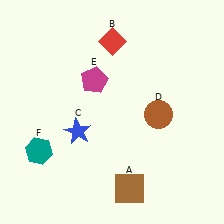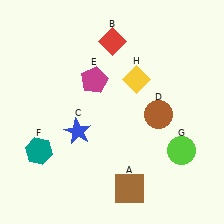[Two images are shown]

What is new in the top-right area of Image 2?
A yellow diamond (H) was added in the top-right area of Image 2.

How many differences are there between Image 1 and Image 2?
There are 2 differences between the two images.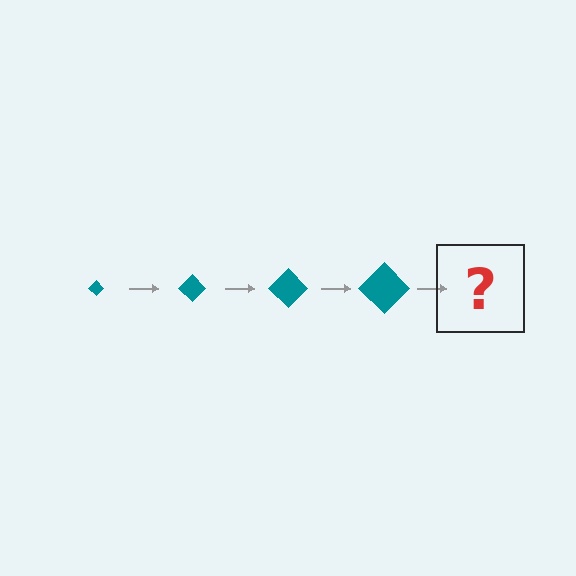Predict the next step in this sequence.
The next step is a teal diamond, larger than the previous one.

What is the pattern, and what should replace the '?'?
The pattern is that the diamond gets progressively larger each step. The '?' should be a teal diamond, larger than the previous one.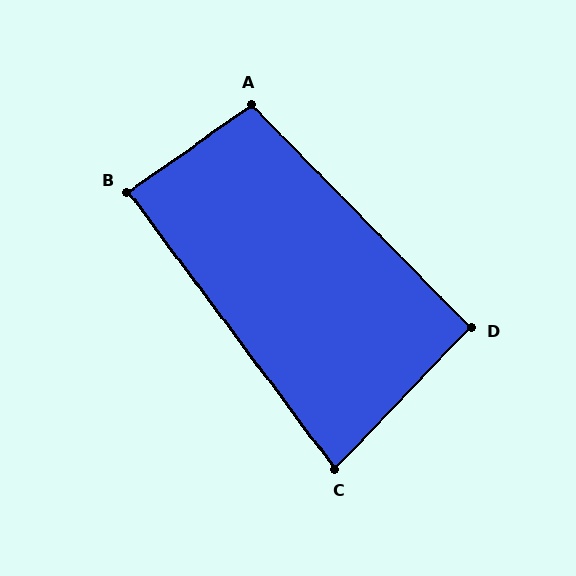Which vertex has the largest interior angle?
A, at approximately 99 degrees.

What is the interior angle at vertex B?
Approximately 88 degrees (approximately right).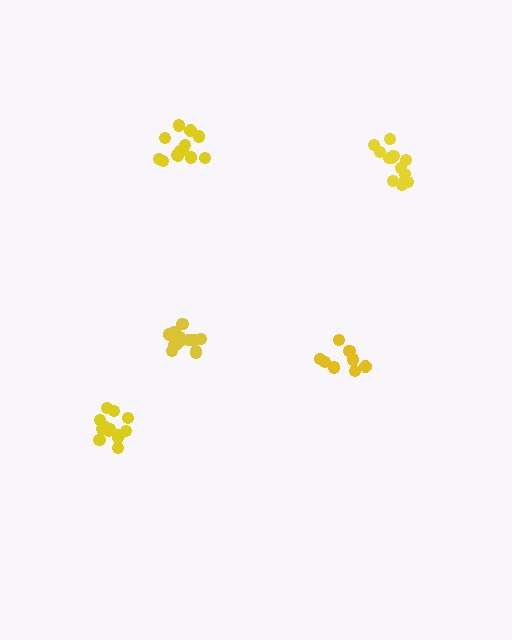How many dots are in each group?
Group 1: 13 dots, Group 2: 8 dots, Group 3: 14 dots, Group 4: 13 dots, Group 5: 13 dots (61 total).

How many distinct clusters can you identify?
There are 5 distinct clusters.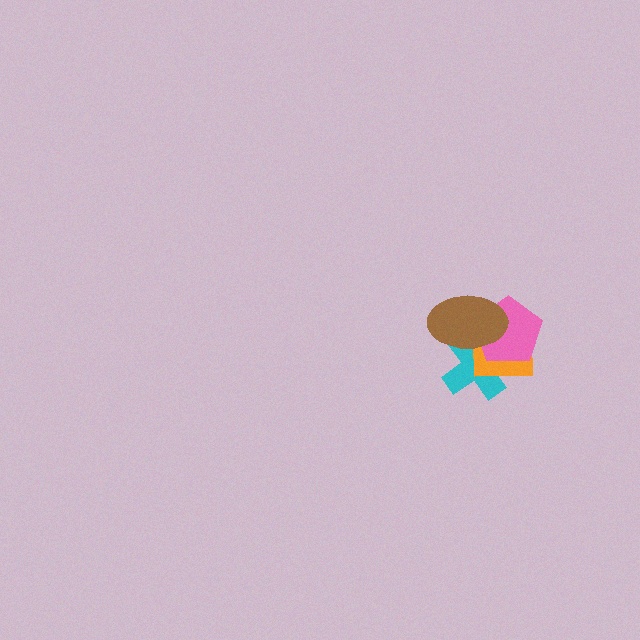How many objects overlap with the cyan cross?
3 objects overlap with the cyan cross.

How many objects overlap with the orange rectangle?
3 objects overlap with the orange rectangle.